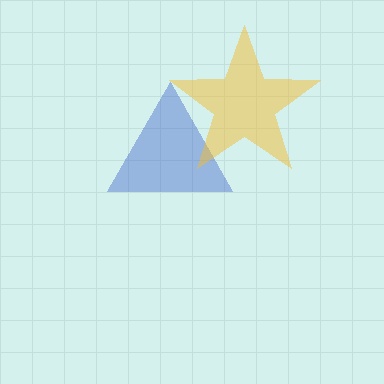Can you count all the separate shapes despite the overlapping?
Yes, there are 2 separate shapes.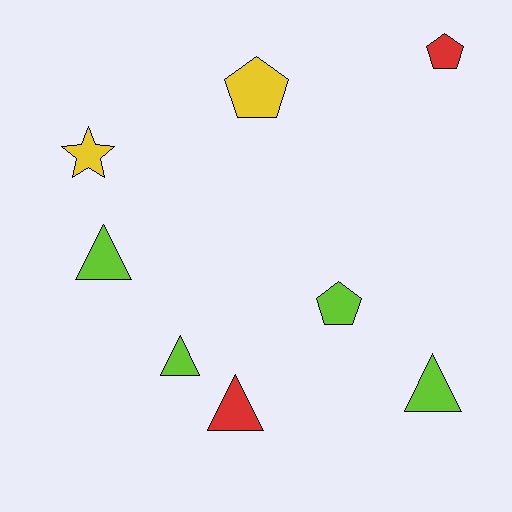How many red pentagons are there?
There is 1 red pentagon.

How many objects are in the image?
There are 8 objects.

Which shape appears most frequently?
Triangle, with 4 objects.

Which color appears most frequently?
Lime, with 4 objects.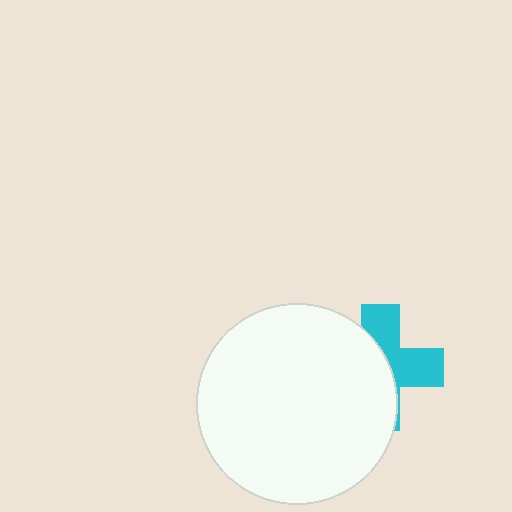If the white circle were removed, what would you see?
You would see the complete cyan cross.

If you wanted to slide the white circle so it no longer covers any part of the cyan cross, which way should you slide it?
Slide it left — that is the most direct way to separate the two shapes.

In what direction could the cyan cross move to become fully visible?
The cyan cross could move right. That would shift it out from behind the white circle entirely.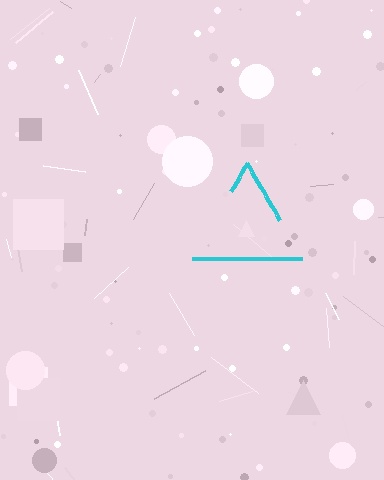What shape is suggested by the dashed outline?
The dashed outline suggests a triangle.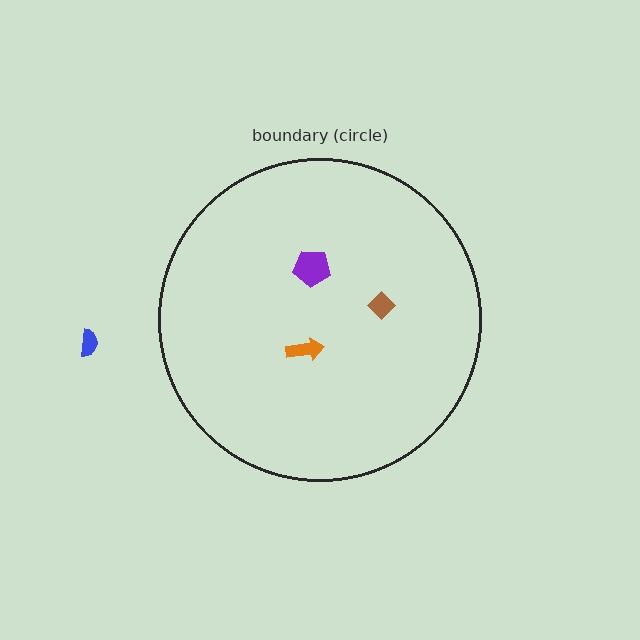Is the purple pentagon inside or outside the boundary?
Inside.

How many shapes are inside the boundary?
3 inside, 1 outside.